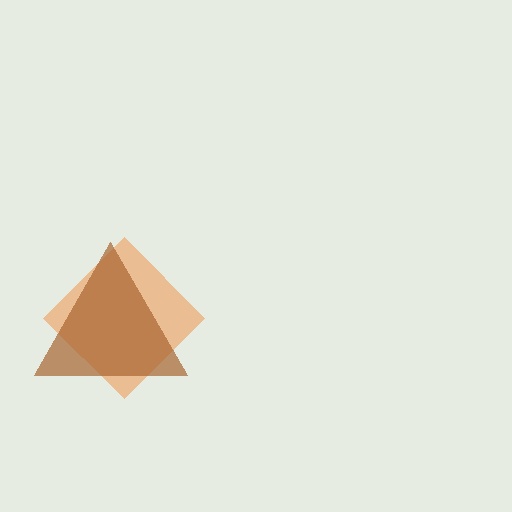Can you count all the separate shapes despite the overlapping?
Yes, there are 2 separate shapes.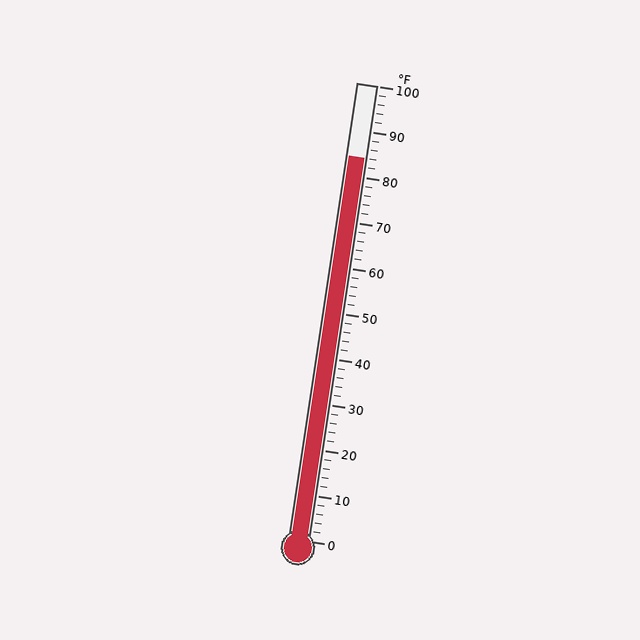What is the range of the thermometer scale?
The thermometer scale ranges from 0°F to 100°F.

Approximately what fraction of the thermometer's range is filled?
The thermometer is filled to approximately 85% of its range.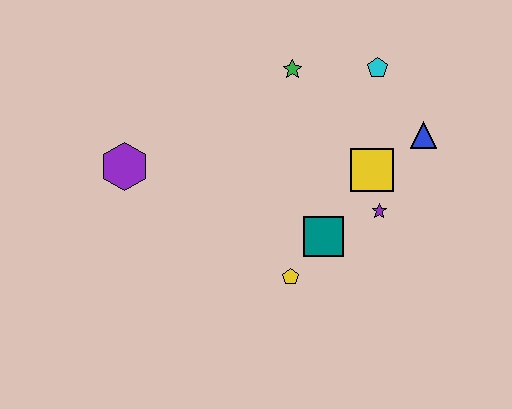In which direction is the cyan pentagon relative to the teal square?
The cyan pentagon is above the teal square.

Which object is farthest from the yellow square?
The purple hexagon is farthest from the yellow square.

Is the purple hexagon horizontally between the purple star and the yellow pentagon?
No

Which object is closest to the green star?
The cyan pentagon is closest to the green star.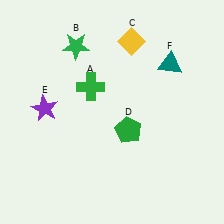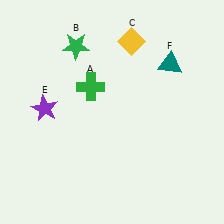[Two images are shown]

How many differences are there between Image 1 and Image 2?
There is 1 difference between the two images.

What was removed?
The green pentagon (D) was removed in Image 2.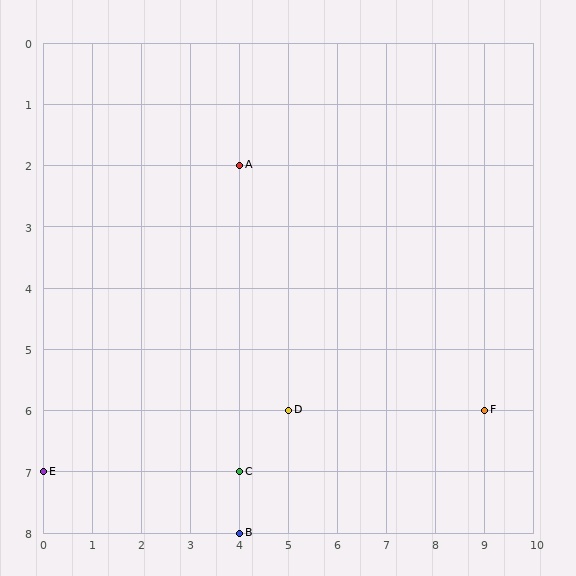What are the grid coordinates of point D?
Point D is at grid coordinates (5, 6).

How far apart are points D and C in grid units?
Points D and C are 1 column and 1 row apart (about 1.4 grid units diagonally).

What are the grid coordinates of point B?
Point B is at grid coordinates (4, 8).